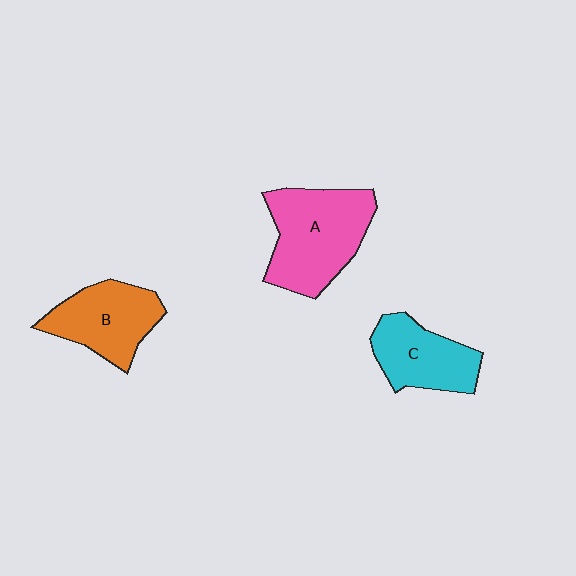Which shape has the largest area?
Shape A (pink).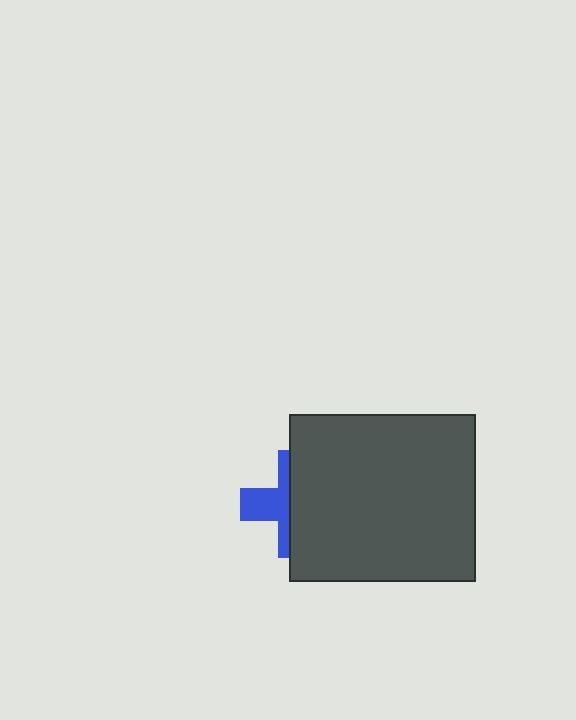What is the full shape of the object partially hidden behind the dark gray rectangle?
The partially hidden object is a blue cross.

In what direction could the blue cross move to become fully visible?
The blue cross could move left. That would shift it out from behind the dark gray rectangle entirely.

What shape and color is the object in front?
The object in front is a dark gray rectangle.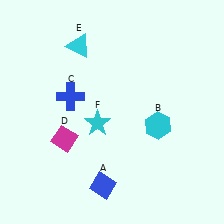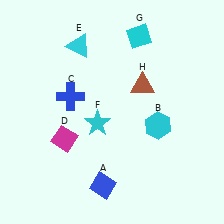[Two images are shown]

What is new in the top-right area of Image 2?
A cyan diamond (G) was added in the top-right area of Image 2.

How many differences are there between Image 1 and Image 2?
There are 2 differences between the two images.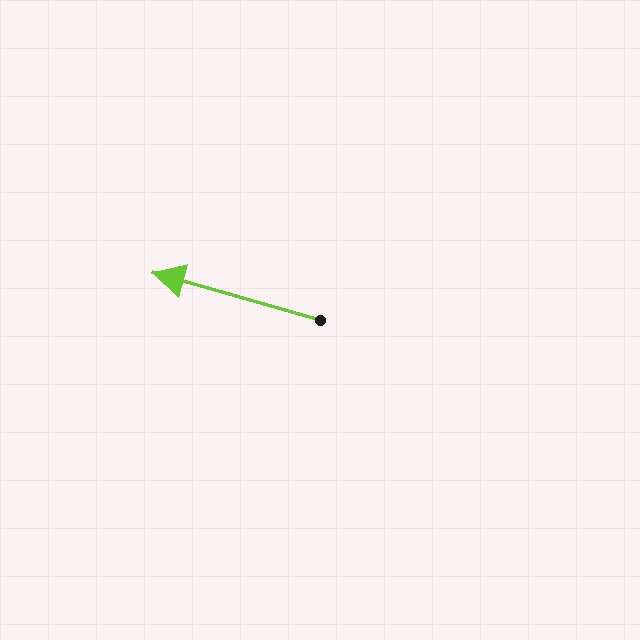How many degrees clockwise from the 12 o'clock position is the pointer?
Approximately 286 degrees.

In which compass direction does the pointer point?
West.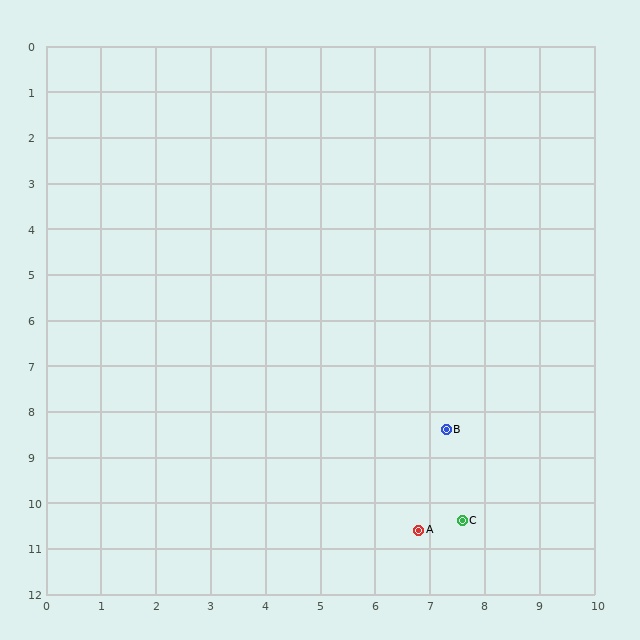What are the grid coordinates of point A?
Point A is at approximately (6.8, 10.6).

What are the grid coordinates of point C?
Point C is at approximately (7.6, 10.4).